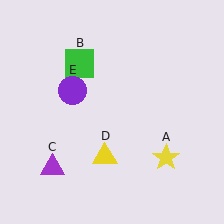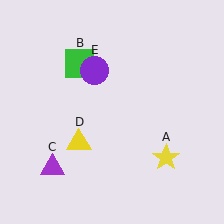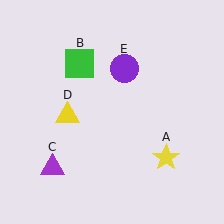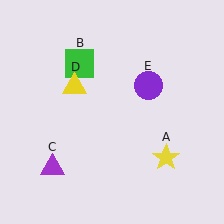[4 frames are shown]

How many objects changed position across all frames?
2 objects changed position: yellow triangle (object D), purple circle (object E).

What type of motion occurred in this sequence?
The yellow triangle (object D), purple circle (object E) rotated clockwise around the center of the scene.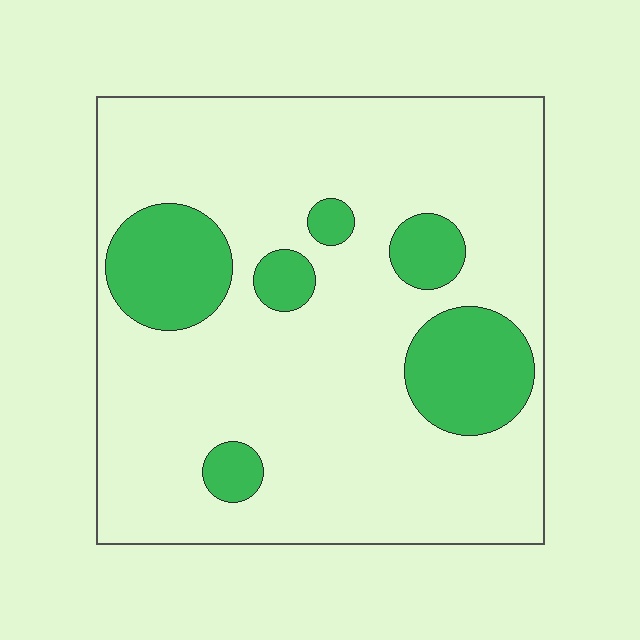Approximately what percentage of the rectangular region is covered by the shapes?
Approximately 20%.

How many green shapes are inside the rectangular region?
6.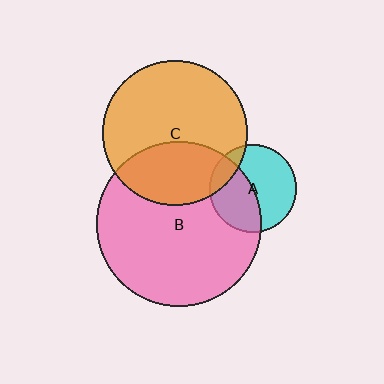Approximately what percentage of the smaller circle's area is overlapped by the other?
Approximately 35%.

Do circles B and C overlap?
Yes.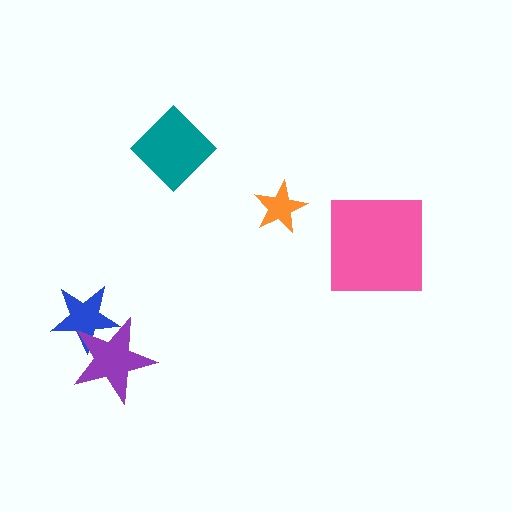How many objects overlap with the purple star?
1 object overlaps with the purple star.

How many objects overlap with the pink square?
0 objects overlap with the pink square.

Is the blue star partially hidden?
Yes, it is partially covered by another shape.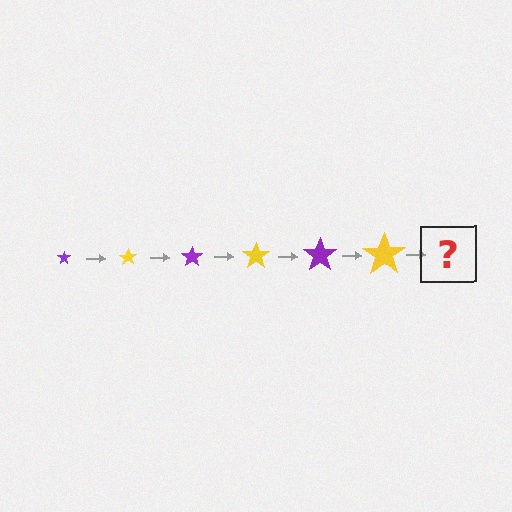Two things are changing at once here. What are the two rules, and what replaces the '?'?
The two rules are that the star grows larger each step and the color cycles through purple and yellow. The '?' should be a purple star, larger than the previous one.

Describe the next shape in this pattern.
It should be a purple star, larger than the previous one.